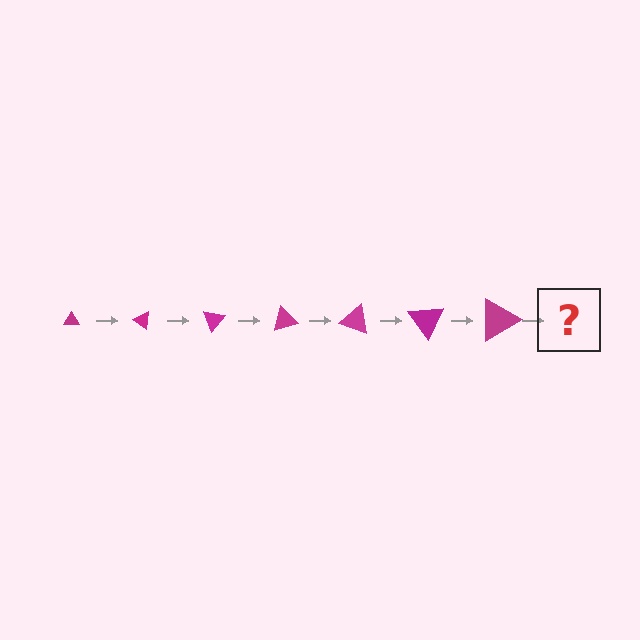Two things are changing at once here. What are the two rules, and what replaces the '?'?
The two rules are that the triangle grows larger each step and it rotates 35 degrees each step. The '?' should be a triangle, larger than the previous one and rotated 245 degrees from the start.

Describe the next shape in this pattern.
It should be a triangle, larger than the previous one and rotated 245 degrees from the start.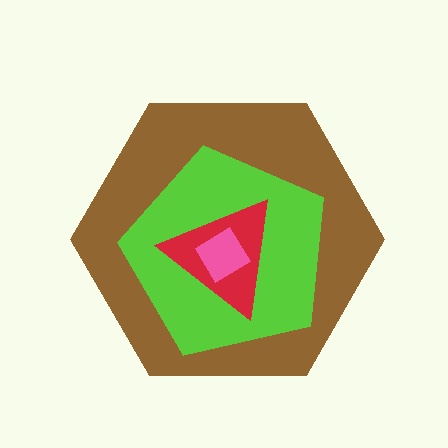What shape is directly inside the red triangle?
The pink diamond.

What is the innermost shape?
The pink diamond.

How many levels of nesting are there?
4.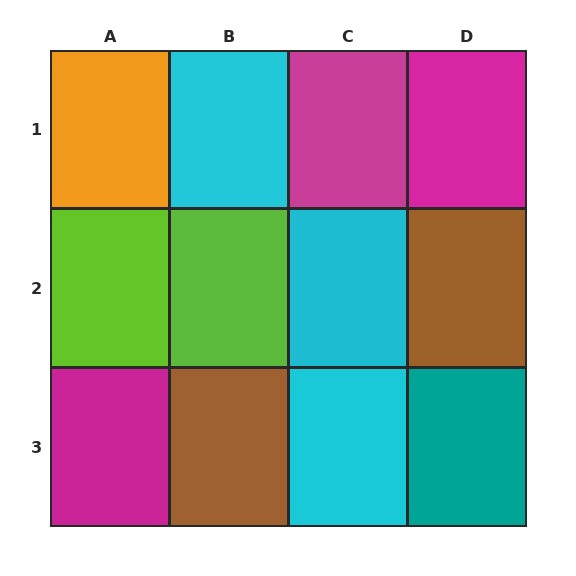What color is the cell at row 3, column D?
Teal.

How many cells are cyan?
3 cells are cyan.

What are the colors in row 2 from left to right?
Lime, lime, cyan, brown.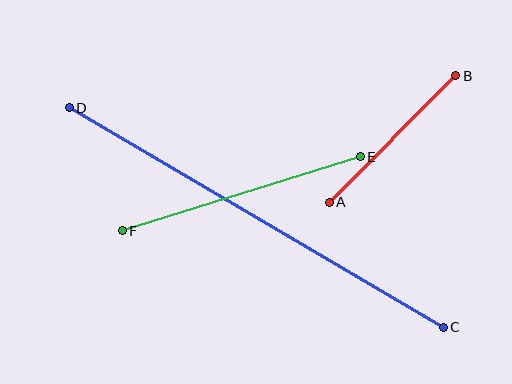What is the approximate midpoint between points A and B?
The midpoint is at approximately (393, 139) pixels.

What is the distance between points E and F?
The distance is approximately 249 pixels.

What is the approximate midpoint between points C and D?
The midpoint is at approximately (256, 217) pixels.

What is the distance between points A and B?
The distance is approximately 179 pixels.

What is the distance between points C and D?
The distance is approximately 434 pixels.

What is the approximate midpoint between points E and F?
The midpoint is at approximately (241, 194) pixels.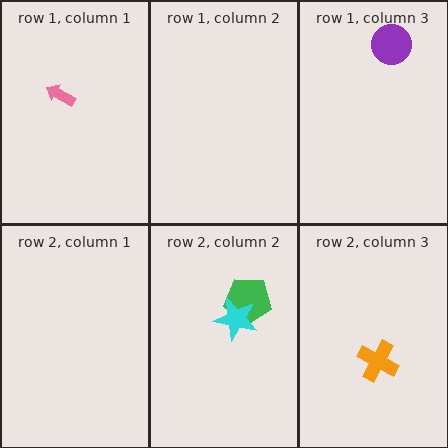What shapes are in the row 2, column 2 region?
The green pentagon, the cyan star.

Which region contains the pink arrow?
The row 1, column 1 region.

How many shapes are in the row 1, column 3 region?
1.